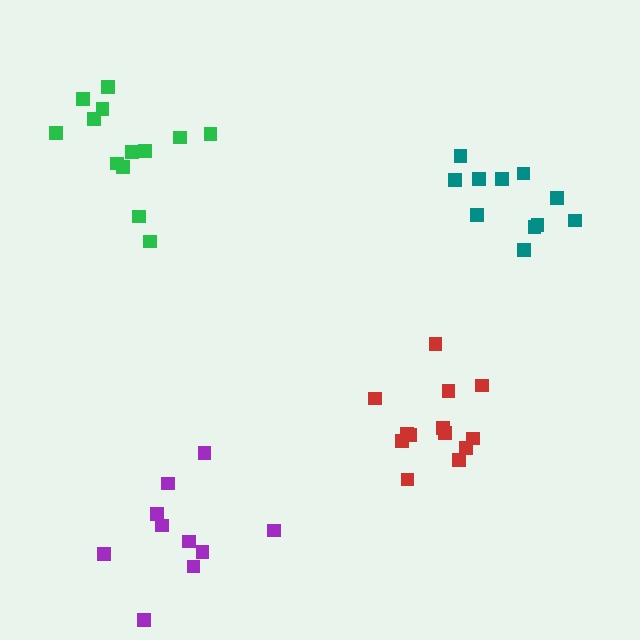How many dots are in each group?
Group 1: 11 dots, Group 2: 13 dots, Group 3: 13 dots, Group 4: 10 dots (47 total).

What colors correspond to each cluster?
The clusters are colored: teal, red, green, purple.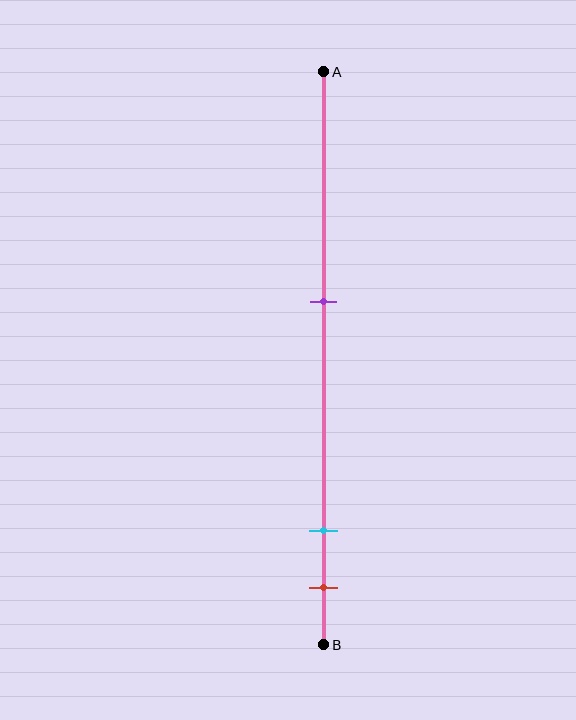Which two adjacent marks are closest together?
The cyan and red marks are the closest adjacent pair.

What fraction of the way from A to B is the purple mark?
The purple mark is approximately 40% (0.4) of the way from A to B.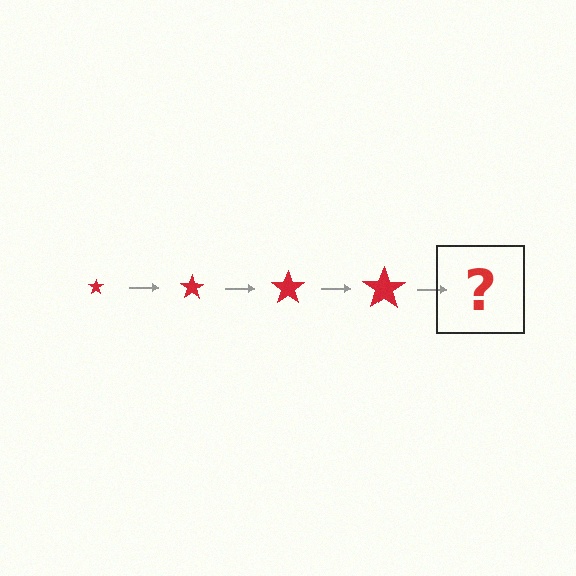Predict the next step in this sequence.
The next step is a red star, larger than the previous one.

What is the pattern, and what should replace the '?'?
The pattern is that the star gets progressively larger each step. The '?' should be a red star, larger than the previous one.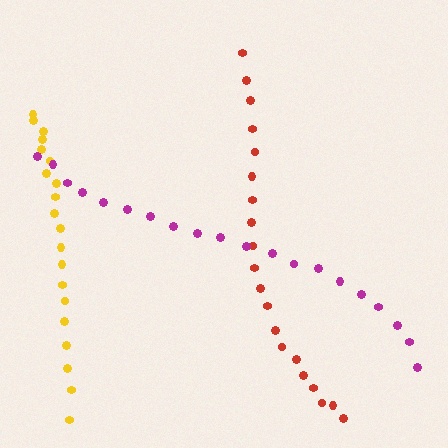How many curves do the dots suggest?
There are 3 distinct paths.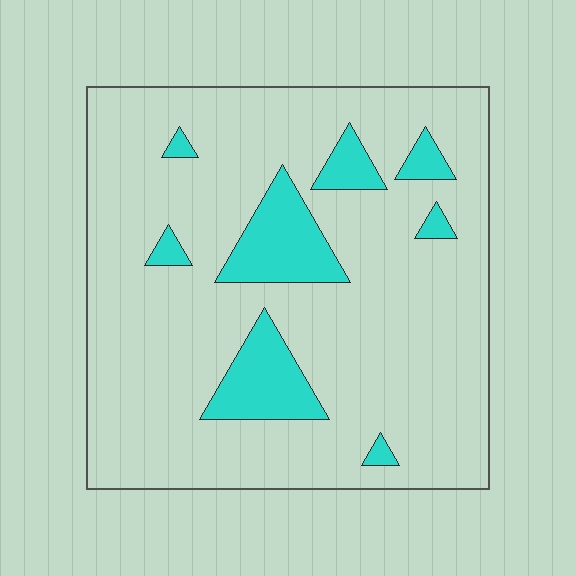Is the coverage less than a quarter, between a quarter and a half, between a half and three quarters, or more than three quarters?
Less than a quarter.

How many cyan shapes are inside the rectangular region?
8.